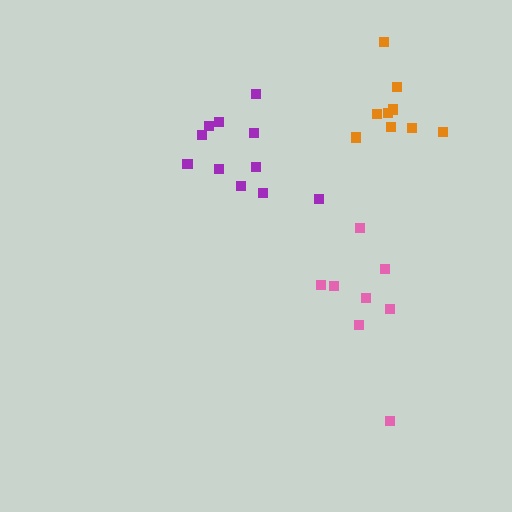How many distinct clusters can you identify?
There are 3 distinct clusters.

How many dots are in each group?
Group 1: 9 dots, Group 2: 11 dots, Group 3: 8 dots (28 total).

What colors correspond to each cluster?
The clusters are colored: orange, purple, pink.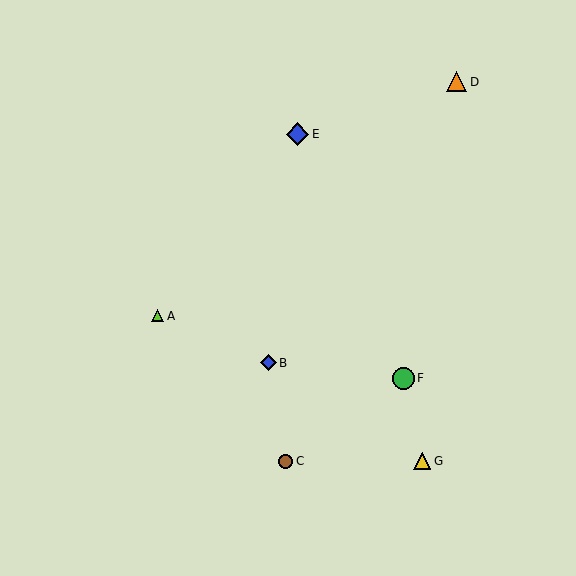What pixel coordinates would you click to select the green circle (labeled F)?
Click at (403, 378) to select the green circle F.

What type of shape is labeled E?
Shape E is a blue diamond.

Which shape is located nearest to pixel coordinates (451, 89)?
The orange triangle (labeled D) at (457, 82) is nearest to that location.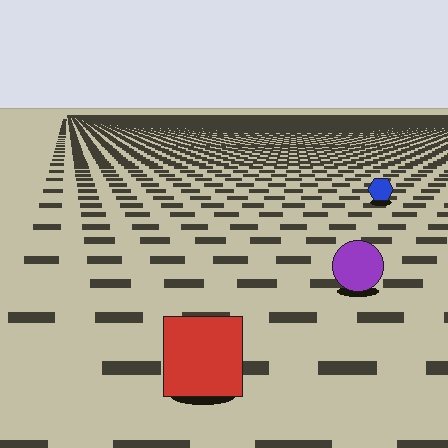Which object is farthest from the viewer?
The blue hexagon is farthest from the viewer. It appears smaller and the ground texture around it is denser.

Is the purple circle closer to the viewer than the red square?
No. The red square is closer — you can tell from the texture gradient: the ground texture is coarser near it.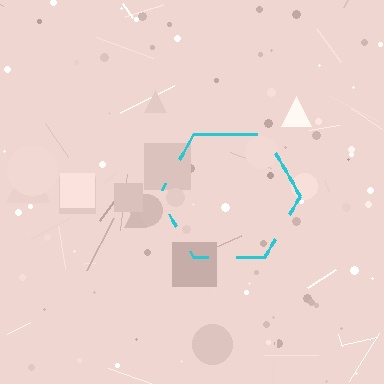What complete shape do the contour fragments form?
The contour fragments form a hexagon.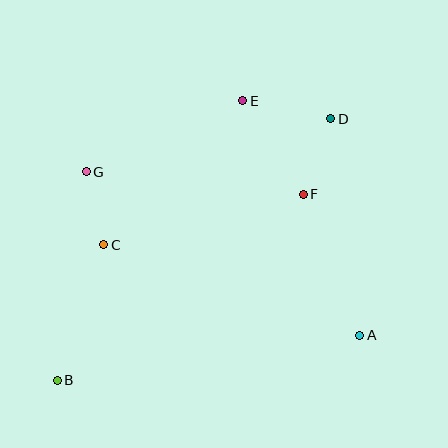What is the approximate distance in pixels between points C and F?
The distance between C and F is approximately 206 pixels.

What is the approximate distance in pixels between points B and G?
The distance between B and G is approximately 211 pixels.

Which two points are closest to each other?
Points C and G are closest to each other.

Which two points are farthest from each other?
Points B and D are farthest from each other.